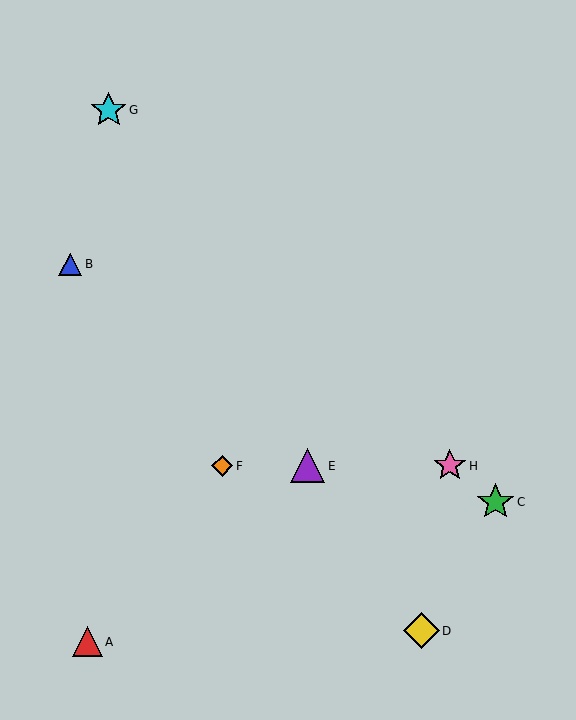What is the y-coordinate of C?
Object C is at y≈502.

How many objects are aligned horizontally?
3 objects (E, F, H) are aligned horizontally.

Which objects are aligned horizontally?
Objects E, F, H are aligned horizontally.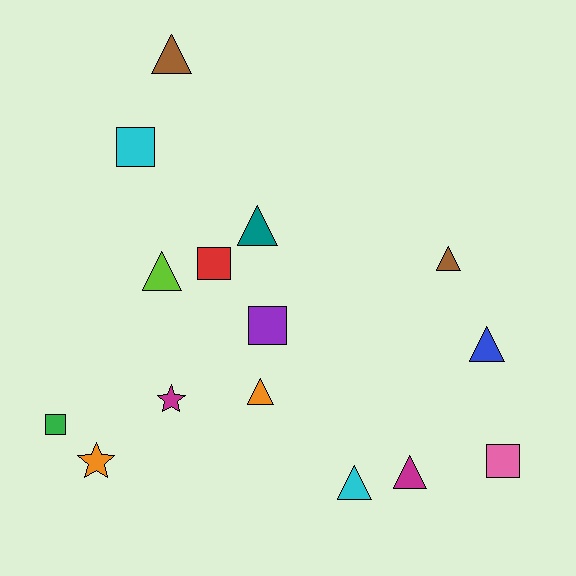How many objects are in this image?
There are 15 objects.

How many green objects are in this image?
There is 1 green object.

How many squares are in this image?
There are 5 squares.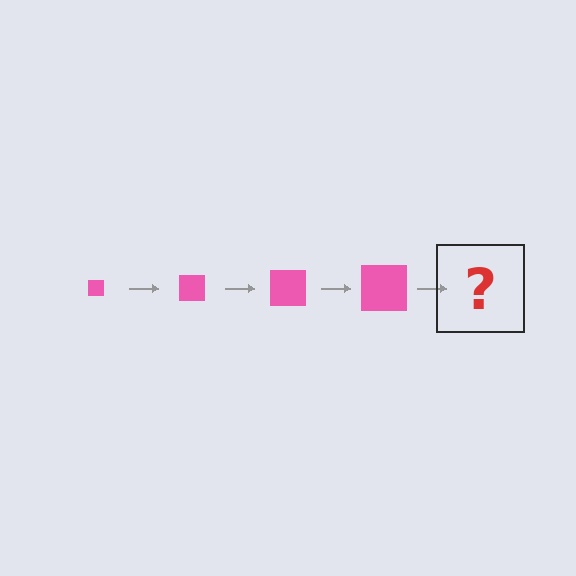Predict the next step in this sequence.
The next step is a pink square, larger than the previous one.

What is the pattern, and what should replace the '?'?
The pattern is that the square gets progressively larger each step. The '?' should be a pink square, larger than the previous one.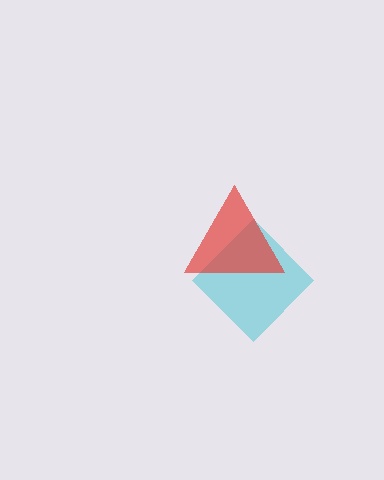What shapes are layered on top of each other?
The layered shapes are: a cyan diamond, a red triangle.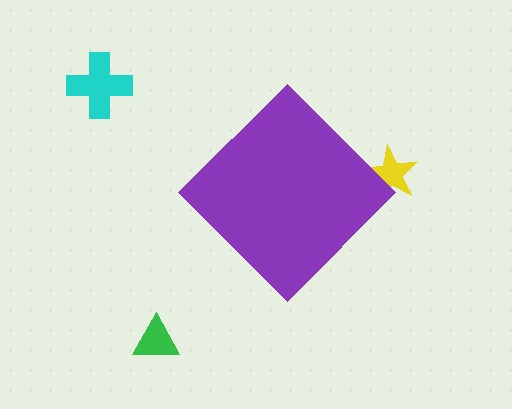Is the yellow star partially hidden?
Yes, the yellow star is partially hidden behind the purple diamond.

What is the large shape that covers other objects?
A purple diamond.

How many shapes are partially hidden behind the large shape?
1 shape is partially hidden.